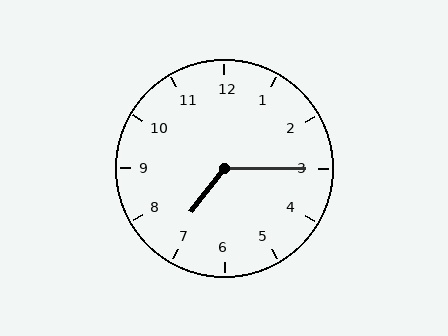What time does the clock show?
7:15.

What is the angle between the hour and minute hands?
Approximately 128 degrees.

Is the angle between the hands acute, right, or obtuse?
It is obtuse.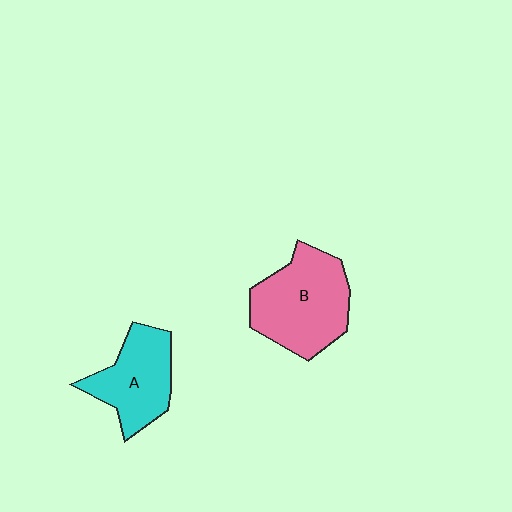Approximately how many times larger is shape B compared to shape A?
Approximately 1.3 times.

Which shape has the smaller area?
Shape A (cyan).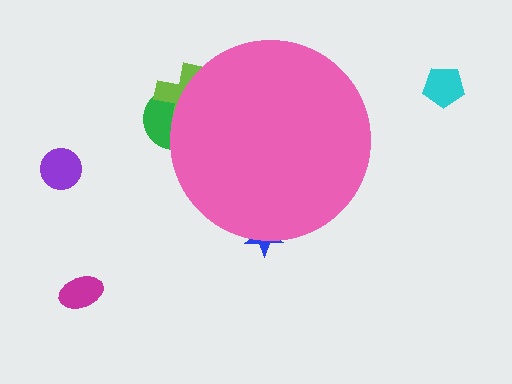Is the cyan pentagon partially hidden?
No, the cyan pentagon is fully visible.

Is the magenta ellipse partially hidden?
No, the magenta ellipse is fully visible.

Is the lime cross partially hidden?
Yes, the lime cross is partially hidden behind the pink circle.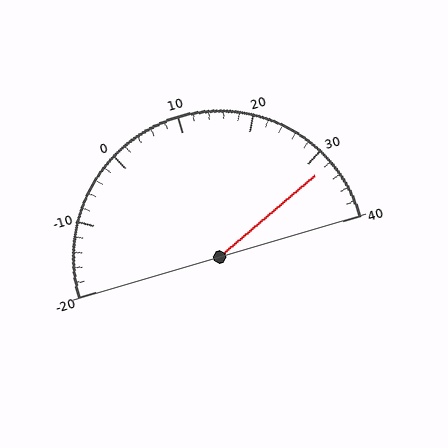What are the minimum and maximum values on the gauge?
The gauge ranges from -20 to 40.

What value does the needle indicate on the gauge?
The needle indicates approximately 32.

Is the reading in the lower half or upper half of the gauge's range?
The reading is in the upper half of the range (-20 to 40).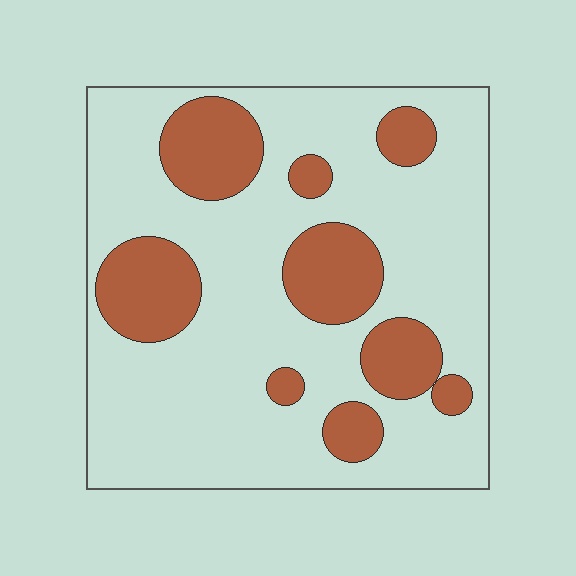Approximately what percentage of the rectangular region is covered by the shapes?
Approximately 25%.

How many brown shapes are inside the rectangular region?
9.